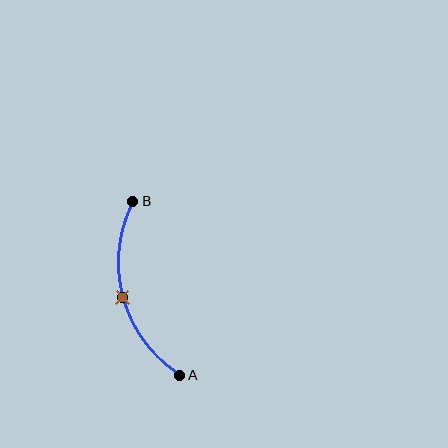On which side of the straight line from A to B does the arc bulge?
The arc bulges to the left of the straight line connecting A and B.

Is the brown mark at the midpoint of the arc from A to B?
Yes. The brown mark lies on the arc at equal arc-length from both A and B — it is the arc midpoint.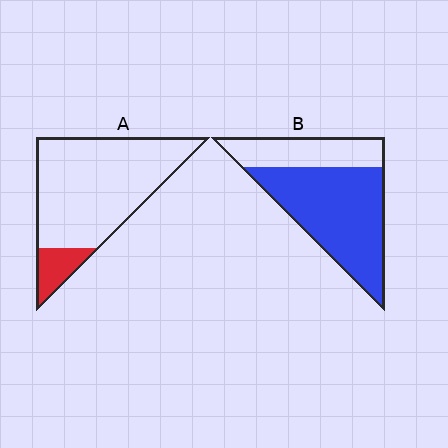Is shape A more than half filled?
No.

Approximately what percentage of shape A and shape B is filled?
A is approximately 15% and B is approximately 70%.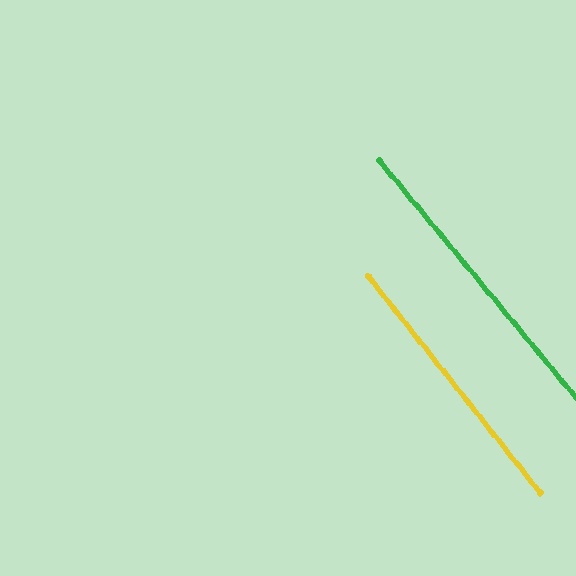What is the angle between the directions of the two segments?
Approximately 1 degree.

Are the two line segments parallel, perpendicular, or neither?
Parallel — their directions differ by only 1.3°.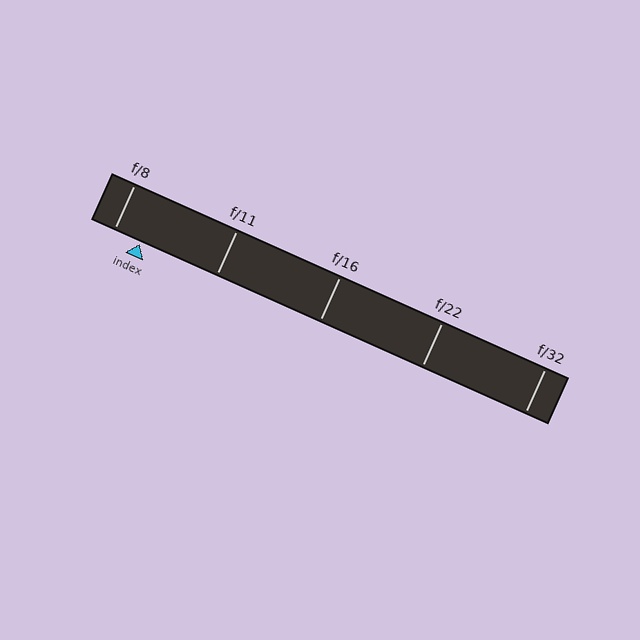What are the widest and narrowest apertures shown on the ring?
The widest aperture shown is f/8 and the narrowest is f/32.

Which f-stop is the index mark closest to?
The index mark is closest to f/8.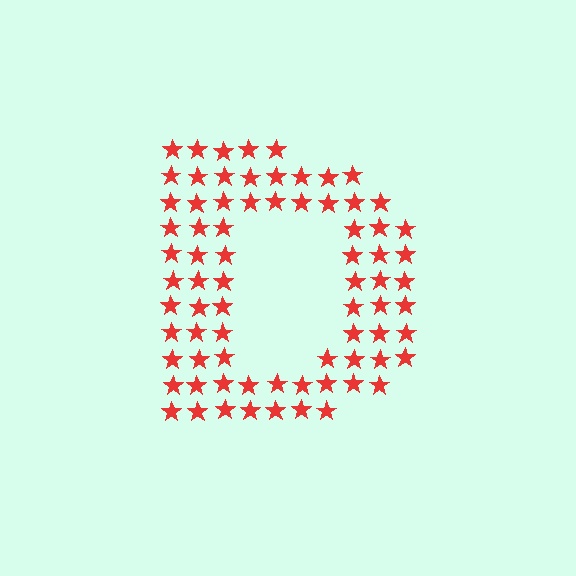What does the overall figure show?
The overall figure shows the letter D.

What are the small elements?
The small elements are stars.